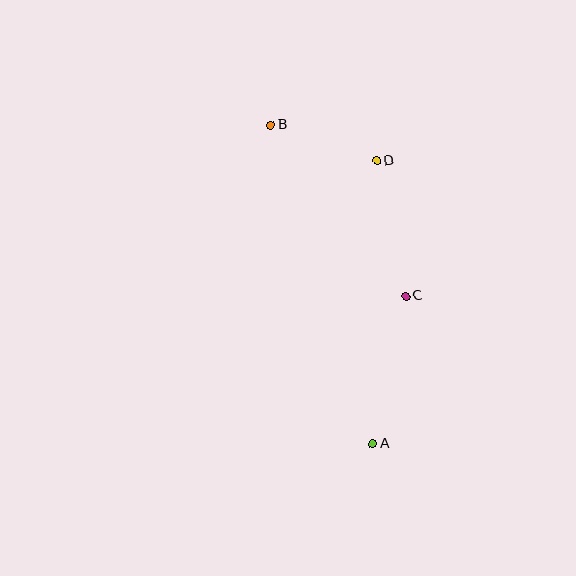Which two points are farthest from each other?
Points A and B are farthest from each other.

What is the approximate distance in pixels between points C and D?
The distance between C and D is approximately 139 pixels.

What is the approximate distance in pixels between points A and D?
The distance between A and D is approximately 283 pixels.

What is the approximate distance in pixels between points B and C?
The distance between B and C is approximately 218 pixels.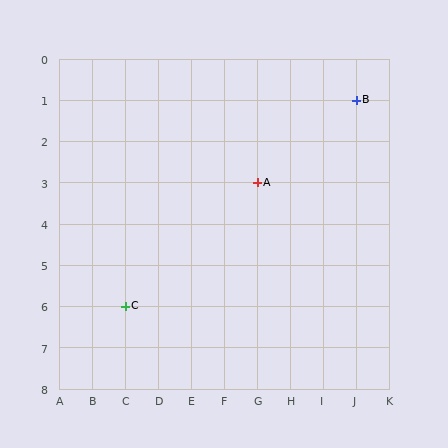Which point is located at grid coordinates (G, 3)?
Point A is at (G, 3).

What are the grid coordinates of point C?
Point C is at grid coordinates (C, 6).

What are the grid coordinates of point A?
Point A is at grid coordinates (G, 3).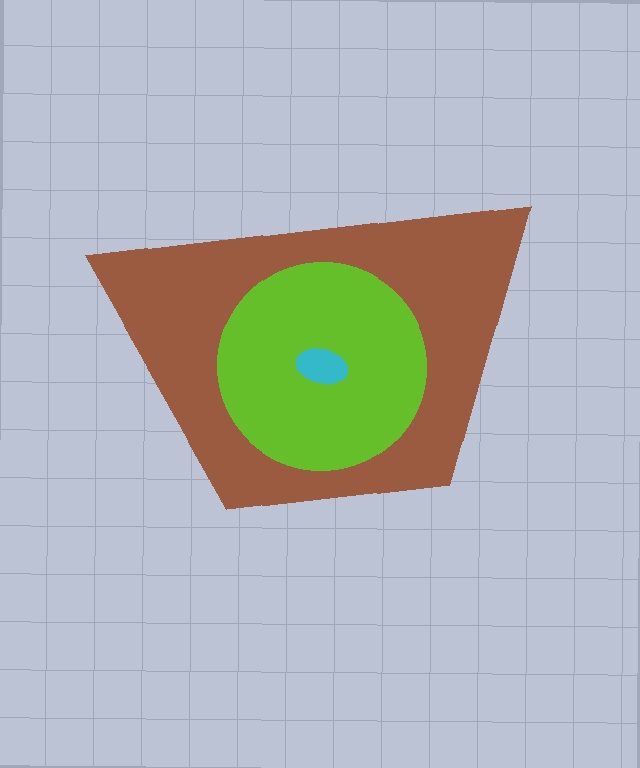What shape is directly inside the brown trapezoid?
The lime circle.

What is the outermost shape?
The brown trapezoid.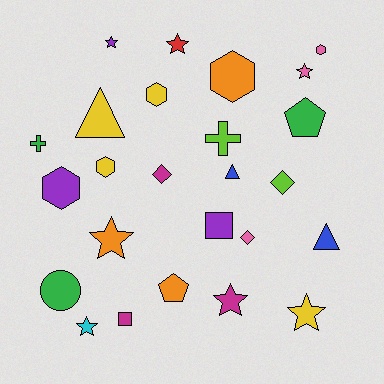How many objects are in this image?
There are 25 objects.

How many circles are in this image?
There is 1 circle.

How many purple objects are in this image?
There are 3 purple objects.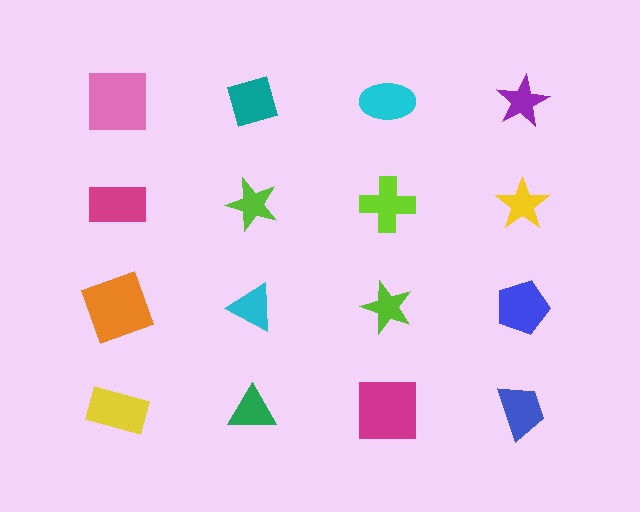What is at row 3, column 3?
A lime star.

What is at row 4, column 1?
A yellow rectangle.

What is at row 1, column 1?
A pink square.